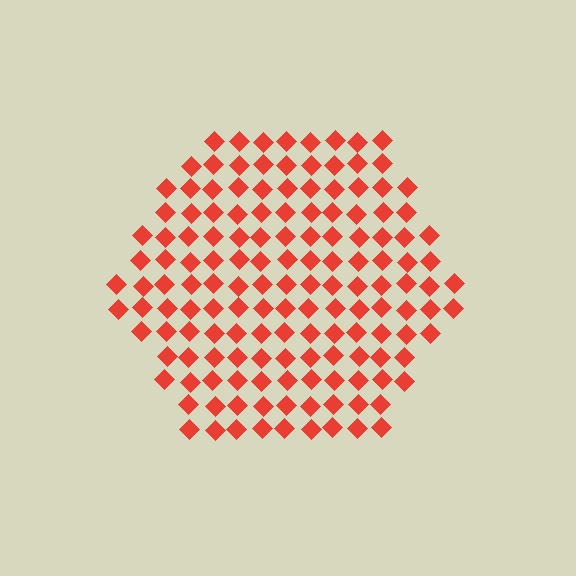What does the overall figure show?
The overall figure shows a hexagon.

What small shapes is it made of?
It is made of small diamonds.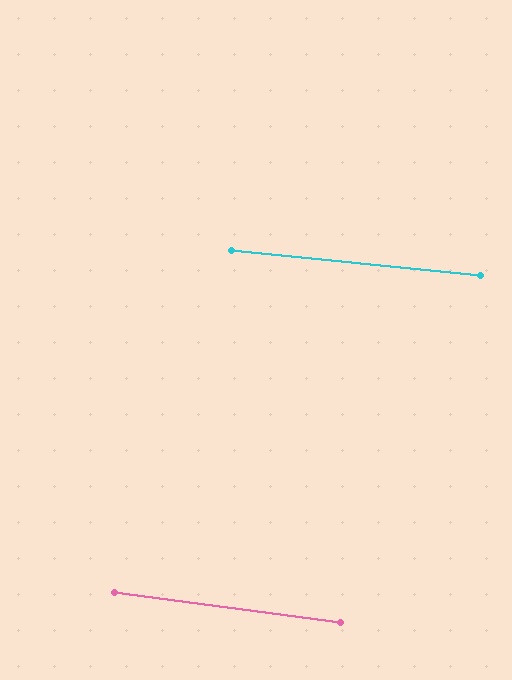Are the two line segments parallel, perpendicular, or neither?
Parallel — their directions differ by only 1.8°.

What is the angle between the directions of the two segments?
Approximately 2 degrees.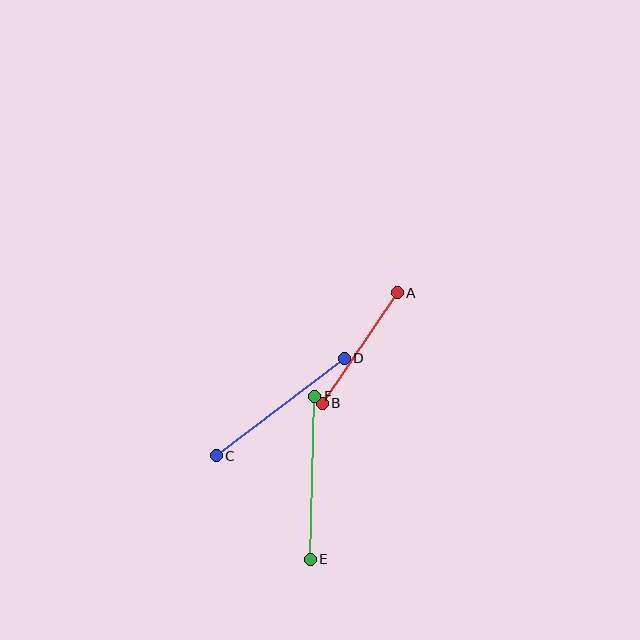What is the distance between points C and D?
The distance is approximately 161 pixels.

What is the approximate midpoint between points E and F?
The midpoint is at approximately (313, 478) pixels.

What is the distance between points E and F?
The distance is approximately 163 pixels.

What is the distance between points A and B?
The distance is approximately 133 pixels.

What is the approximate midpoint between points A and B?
The midpoint is at approximately (360, 348) pixels.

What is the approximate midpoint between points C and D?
The midpoint is at approximately (280, 407) pixels.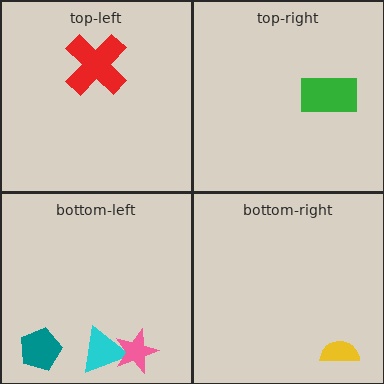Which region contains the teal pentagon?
The bottom-left region.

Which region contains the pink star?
The bottom-left region.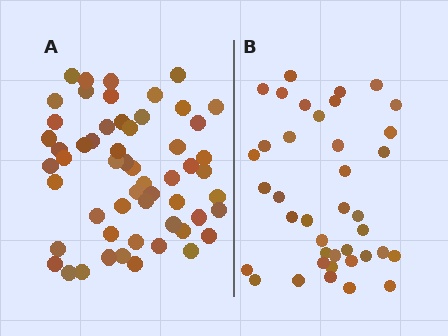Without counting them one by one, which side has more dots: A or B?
Region A (the left region) has more dots.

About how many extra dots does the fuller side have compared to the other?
Region A has approximately 15 more dots than region B.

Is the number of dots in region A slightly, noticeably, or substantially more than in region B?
Region A has noticeably more, but not dramatically so. The ratio is roughly 1.4 to 1.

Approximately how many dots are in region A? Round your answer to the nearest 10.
About 60 dots. (The exact count is 56, which rounds to 60.)